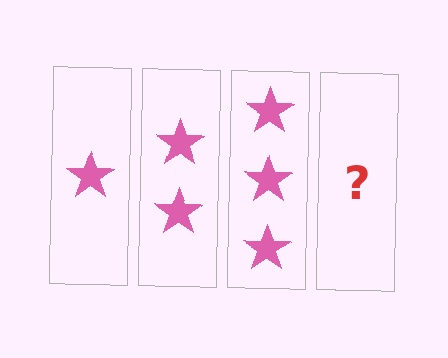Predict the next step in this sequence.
The next step is 4 stars.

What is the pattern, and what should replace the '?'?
The pattern is that each step adds one more star. The '?' should be 4 stars.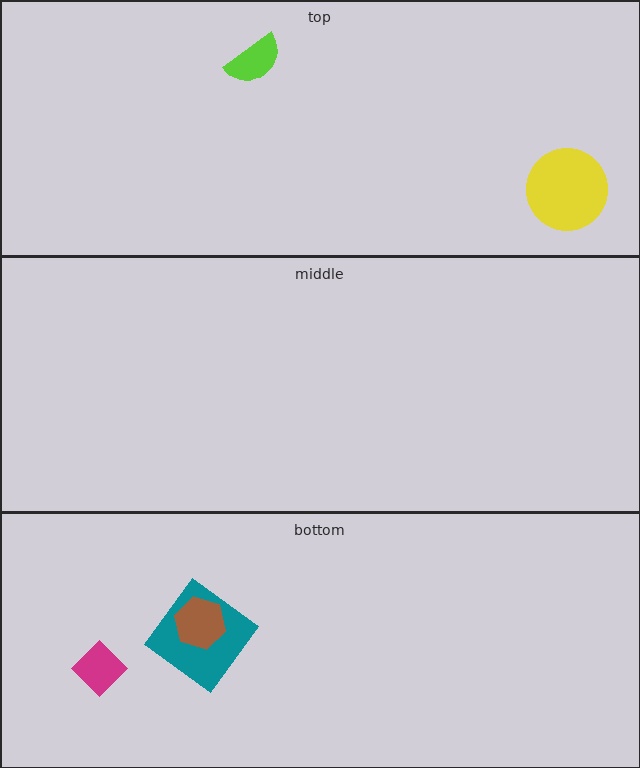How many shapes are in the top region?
2.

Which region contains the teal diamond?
The bottom region.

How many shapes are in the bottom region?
3.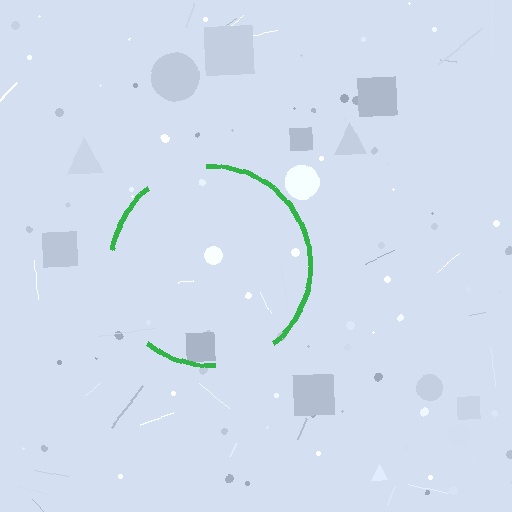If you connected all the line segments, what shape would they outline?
They would outline a circle.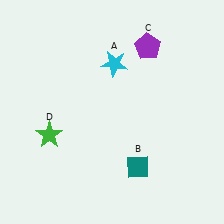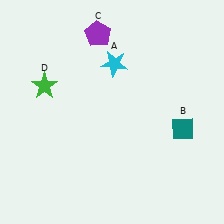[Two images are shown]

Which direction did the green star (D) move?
The green star (D) moved up.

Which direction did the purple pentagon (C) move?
The purple pentagon (C) moved left.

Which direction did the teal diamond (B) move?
The teal diamond (B) moved right.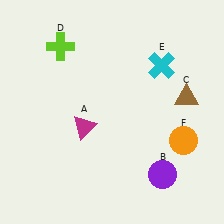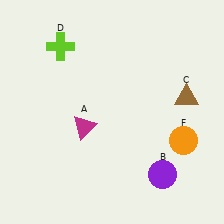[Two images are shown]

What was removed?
The cyan cross (E) was removed in Image 2.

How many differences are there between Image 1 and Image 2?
There is 1 difference between the two images.